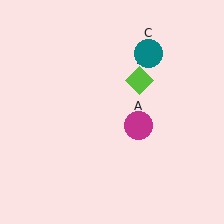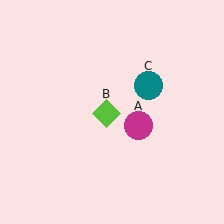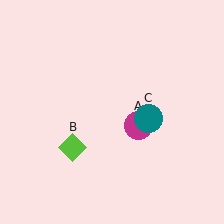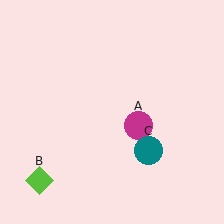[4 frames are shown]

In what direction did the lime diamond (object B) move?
The lime diamond (object B) moved down and to the left.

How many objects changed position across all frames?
2 objects changed position: lime diamond (object B), teal circle (object C).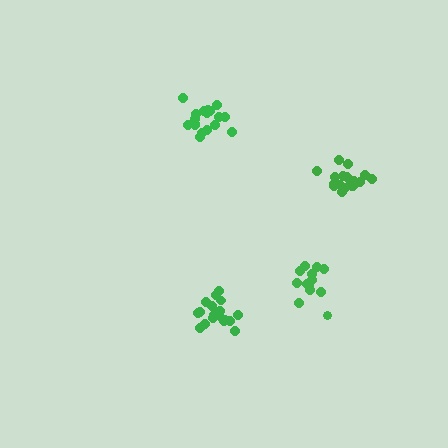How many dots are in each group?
Group 1: 18 dots, Group 2: 18 dots, Group 3: 18 dots, Group 4: 13 dots (67 total).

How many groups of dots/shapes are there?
There are 4 groups.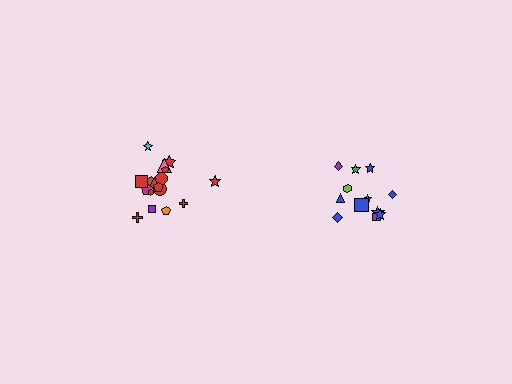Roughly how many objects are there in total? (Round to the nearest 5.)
Roughly 30 objects in total.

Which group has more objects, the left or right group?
The left group.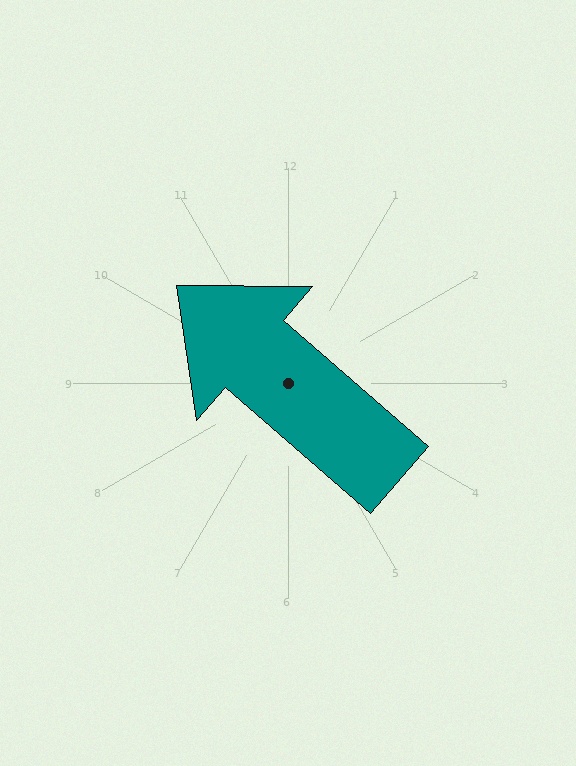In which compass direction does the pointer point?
Northwest.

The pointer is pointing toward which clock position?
Roughly 10 o'clock.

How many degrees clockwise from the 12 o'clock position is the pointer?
Approximately 311 degrees.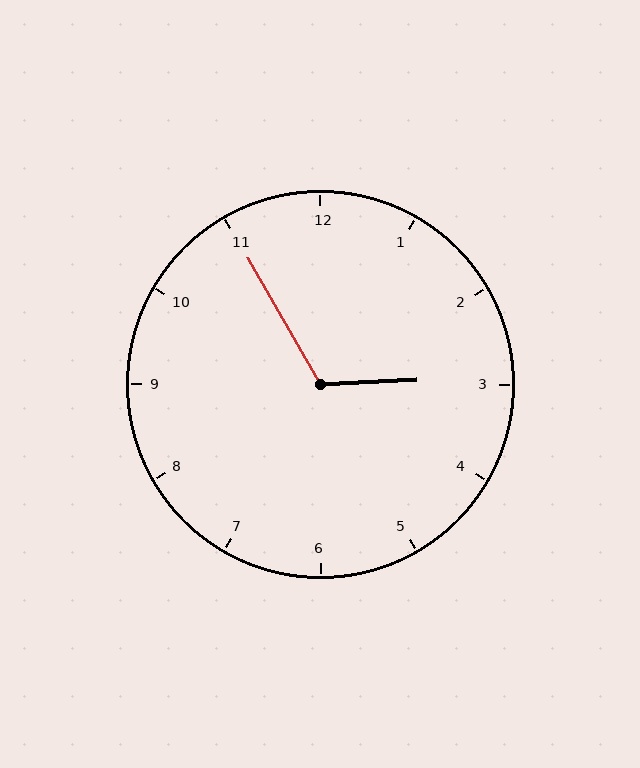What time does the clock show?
2:55.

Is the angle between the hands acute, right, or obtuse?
It is obtuse.